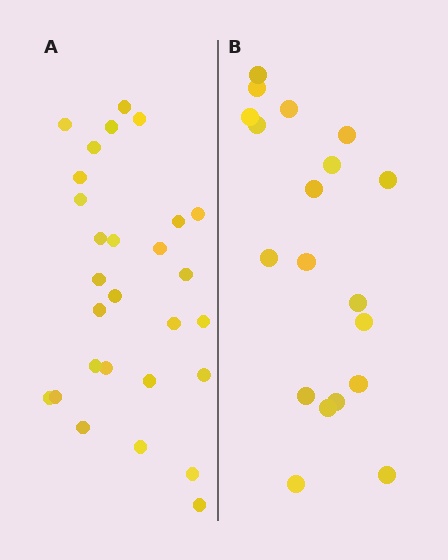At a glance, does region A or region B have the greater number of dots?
Region A (the left region) has more dots.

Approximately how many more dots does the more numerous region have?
Region A has roughly 8 or so more dots than region B.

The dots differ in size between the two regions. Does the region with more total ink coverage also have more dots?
No. Region B has more total ink coverage because its dots are larger, but region A actually contains more individual dots. Total area can be misleading — the number of items is what matters here.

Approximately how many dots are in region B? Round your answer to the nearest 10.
About 20 dots. (The exact count is 19, which rounds to 20.)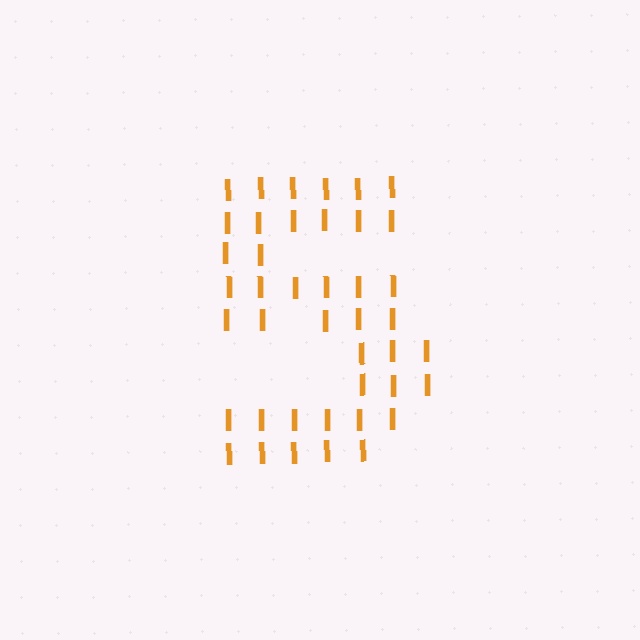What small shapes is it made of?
It is made of small letter I's.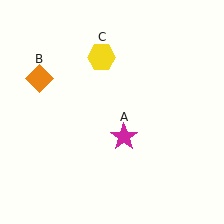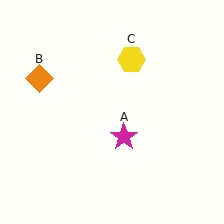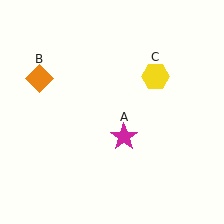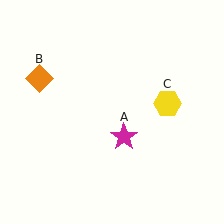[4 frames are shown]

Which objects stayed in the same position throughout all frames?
Magenta star (object A) and orange diamond (object B) remained stationary.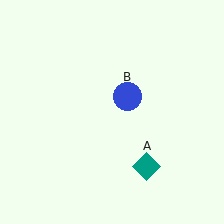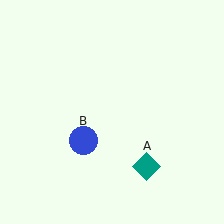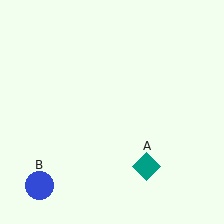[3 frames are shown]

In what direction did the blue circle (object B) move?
The blue circle (object B) moved down and to the left.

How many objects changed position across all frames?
1 object changed position: blue circle (object B).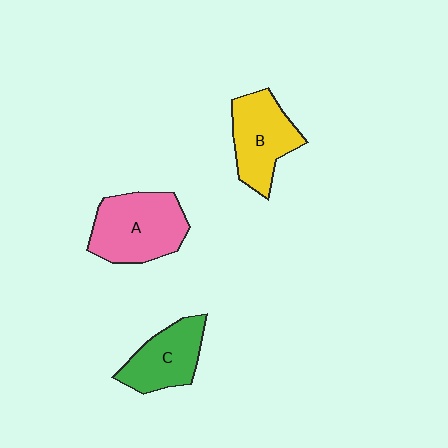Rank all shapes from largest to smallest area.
From largest to smallest: A (pink), B (yellow), C (green).